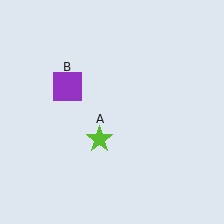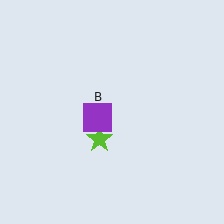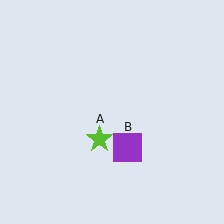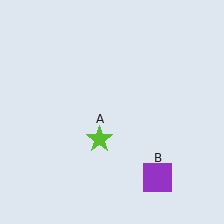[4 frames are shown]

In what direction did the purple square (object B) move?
The purple square (object B) moved down and to the right.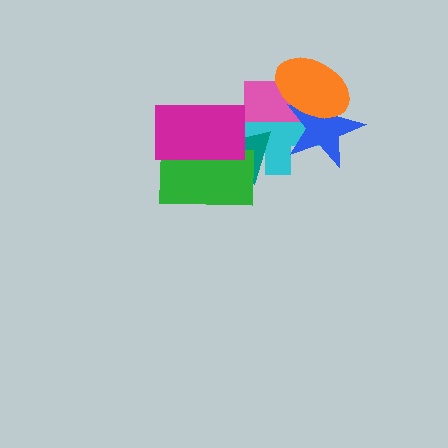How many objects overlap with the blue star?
3 objects overlap with the blue star.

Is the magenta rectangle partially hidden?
No, no other shape covers it.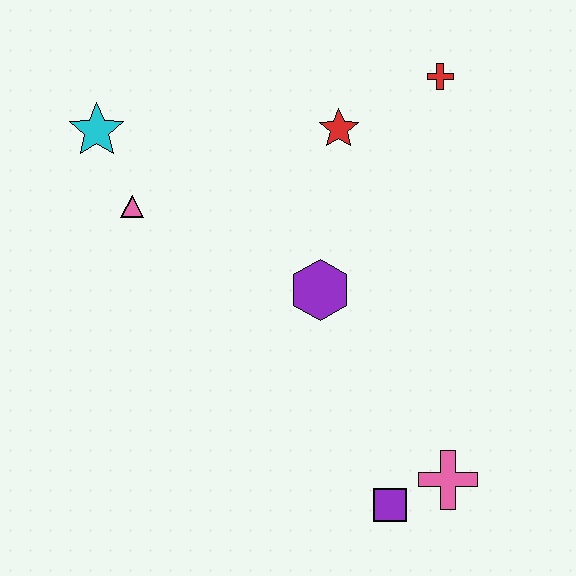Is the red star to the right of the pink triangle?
Yes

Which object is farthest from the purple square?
The cyan star is farthest from the purple square.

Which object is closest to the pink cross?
The purple square is closest to the pink cross.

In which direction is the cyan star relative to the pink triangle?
The cyan star is above the pink triangle.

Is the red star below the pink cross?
No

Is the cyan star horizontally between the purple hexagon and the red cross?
No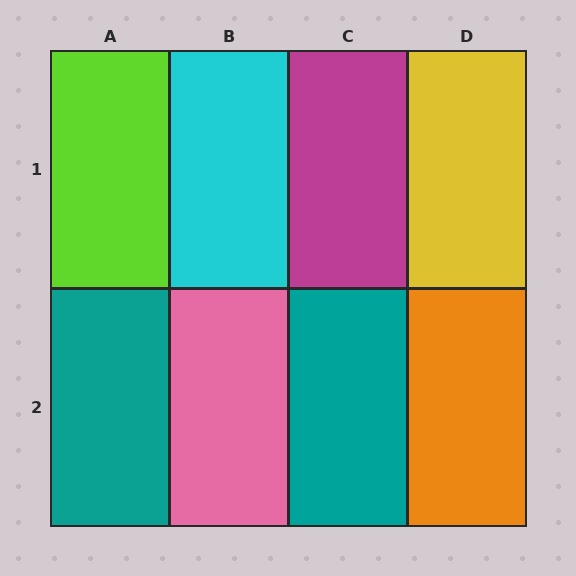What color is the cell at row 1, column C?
Magenta.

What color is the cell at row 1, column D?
Yellow.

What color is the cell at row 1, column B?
Cyan.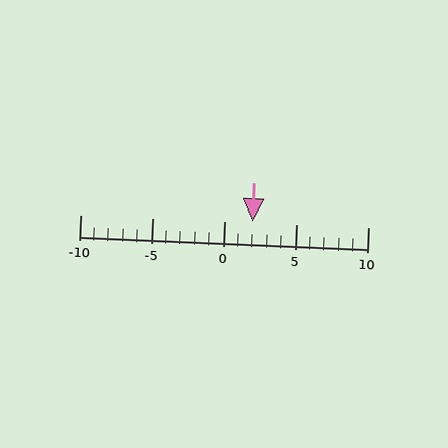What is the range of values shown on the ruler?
The ruler shows values from -10 to 10.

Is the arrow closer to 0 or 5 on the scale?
The arrow is closer to 0.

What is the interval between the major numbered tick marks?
The major tick marks are spaced 5 units apart.